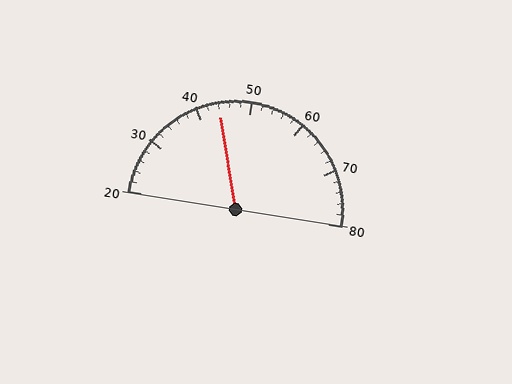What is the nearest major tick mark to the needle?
The nearest major tick mark is 40.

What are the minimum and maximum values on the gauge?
The gauge ranges from 20 to 80.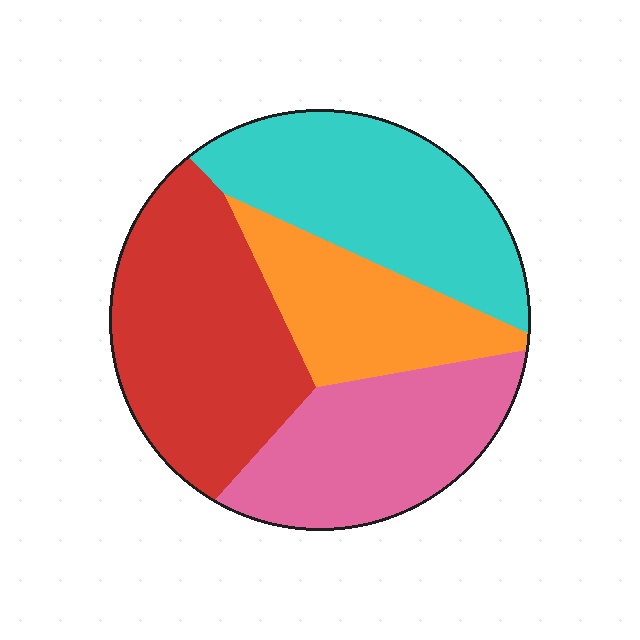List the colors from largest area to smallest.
From largest to smallest: red, cyan, pink, orange.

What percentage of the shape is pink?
Pink takes up between a sixth and a third of the shape.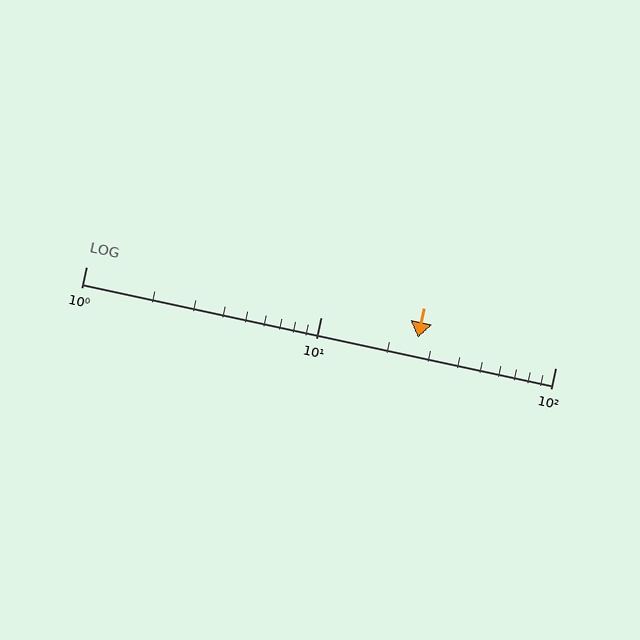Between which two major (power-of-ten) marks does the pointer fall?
The pointer is between 10 and 100.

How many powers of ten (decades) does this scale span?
The scale spans 2 decades, from 1 to 100.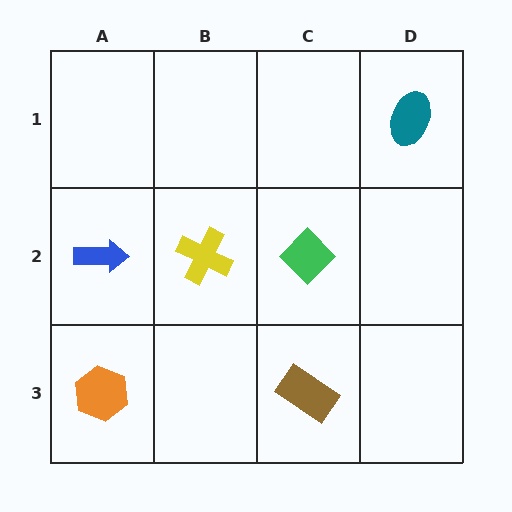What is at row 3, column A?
An orange hexagon.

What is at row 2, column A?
A blue arrow.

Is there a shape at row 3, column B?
No, that cell is empty.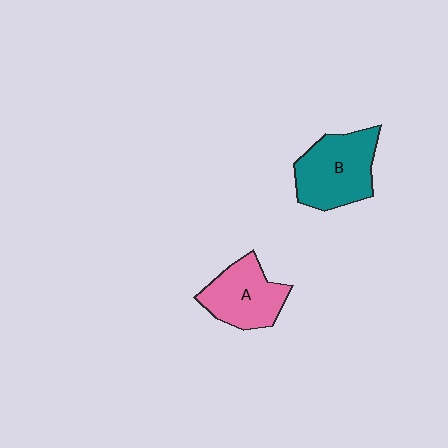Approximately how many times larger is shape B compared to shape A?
Approximately 1.2 times.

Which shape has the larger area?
Shape B (teal).